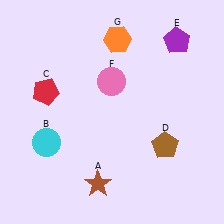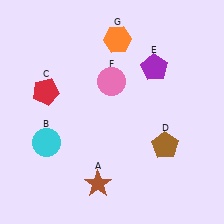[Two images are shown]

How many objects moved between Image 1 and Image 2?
1 object moved between the two images.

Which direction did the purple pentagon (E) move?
The purple pentagon (E) moved down.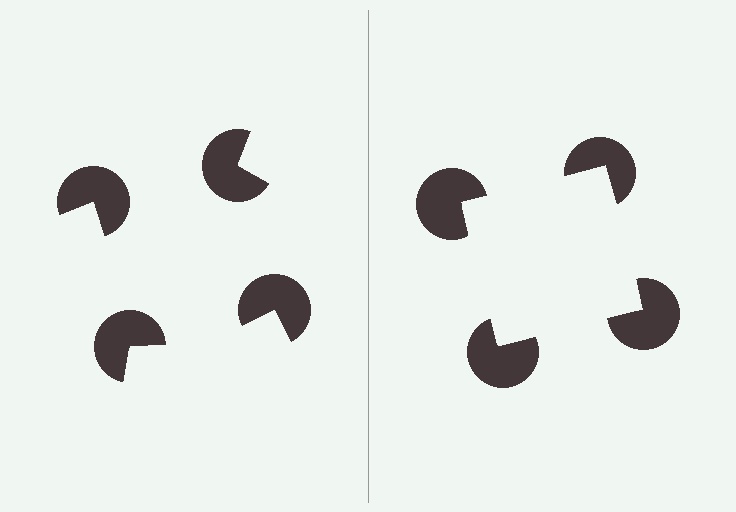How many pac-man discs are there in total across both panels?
8 — 4 on each side.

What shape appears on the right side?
An illusory square.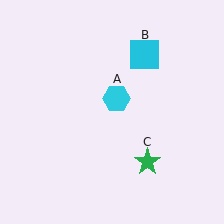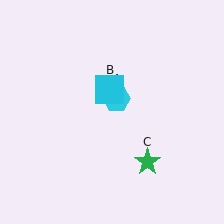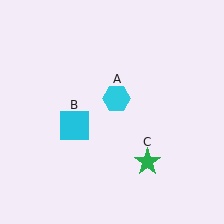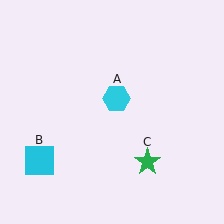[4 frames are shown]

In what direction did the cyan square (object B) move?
The cyan square (object B) moved down and to the left.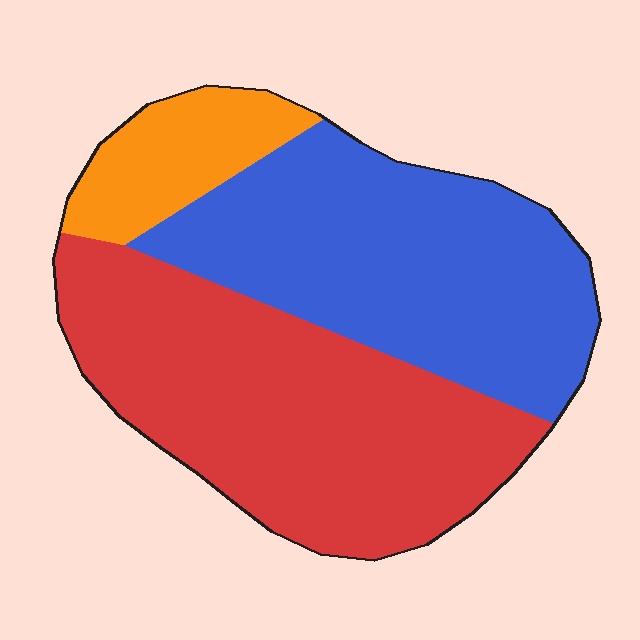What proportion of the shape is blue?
Blue takes up between a quarter and a half of the shape.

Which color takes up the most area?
Red, at roughly 45%.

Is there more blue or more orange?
Blue.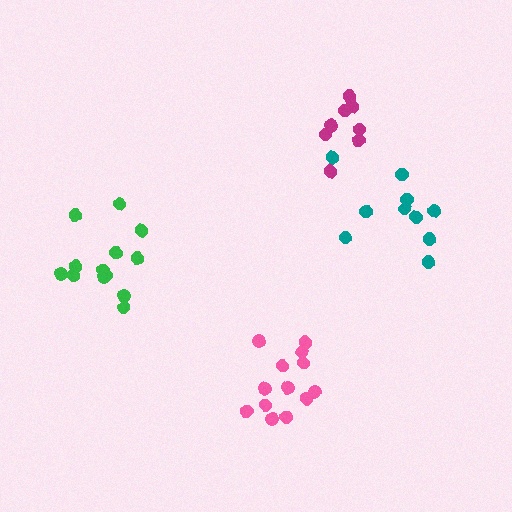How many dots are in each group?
Group 1: 13 dots, Group 2: 8 dots, Group 3: 13 dots, Group 4: 10 dots (44 total).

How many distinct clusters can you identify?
There are 4 distinct clusters.